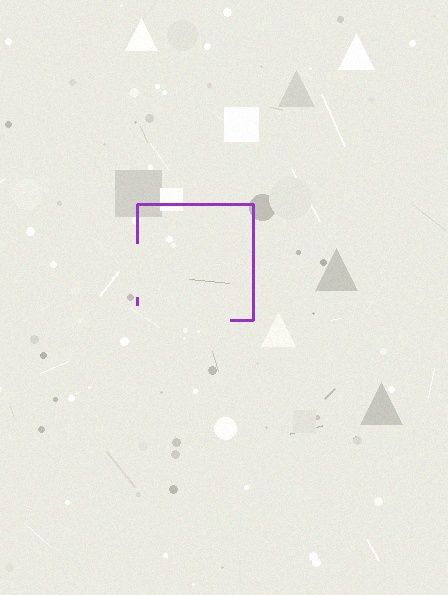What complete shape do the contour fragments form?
The contour fragments form a square.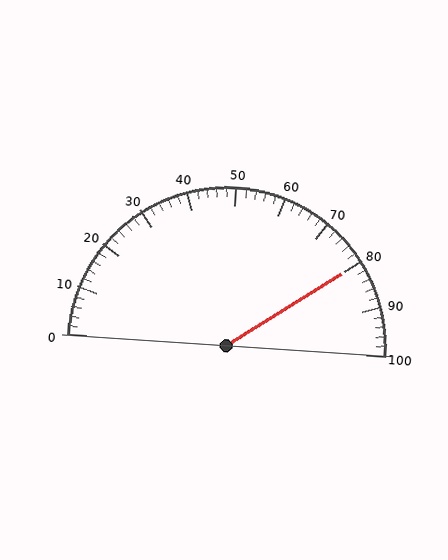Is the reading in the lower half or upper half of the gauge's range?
The reading is in the upper half of the range (0 to 100).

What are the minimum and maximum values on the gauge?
The gauge ranges from 0 to 100.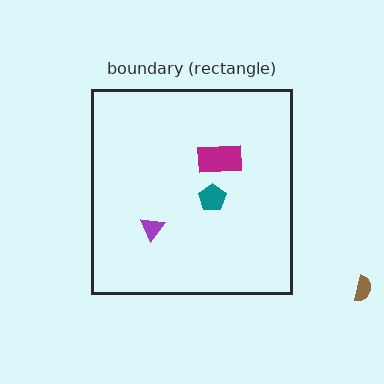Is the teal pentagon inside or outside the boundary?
Inside.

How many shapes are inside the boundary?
3 inside, 1 outside.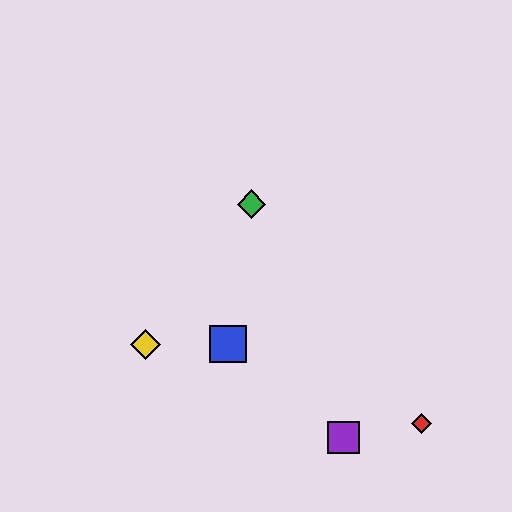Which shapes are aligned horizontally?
The blue square, the yellow diamond are aligned horizontally.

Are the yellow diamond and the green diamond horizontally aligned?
No, the yellow diamond is at y≈344 and the green diamond is at y≈204.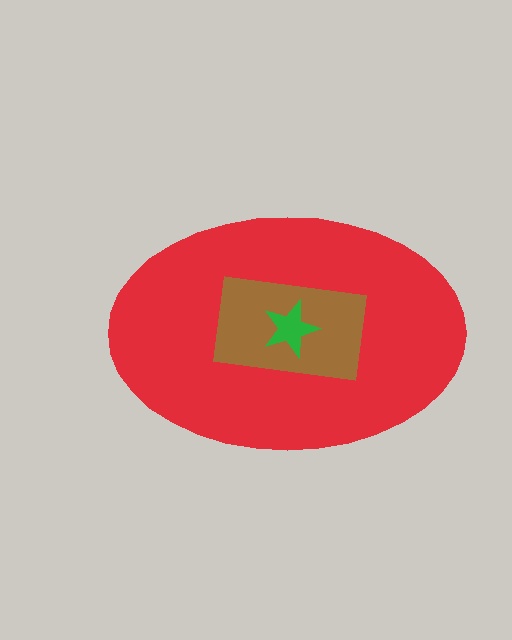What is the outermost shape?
The red ellipse.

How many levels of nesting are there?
3.